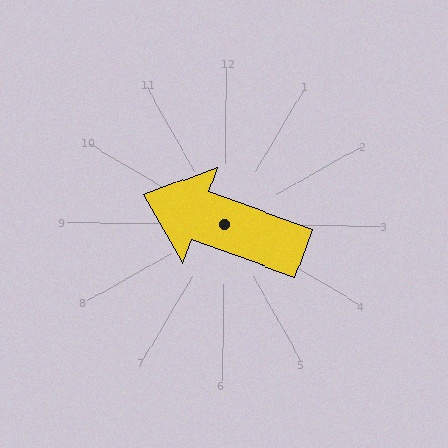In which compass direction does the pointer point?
West.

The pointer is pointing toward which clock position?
Roughly 10 o'clock.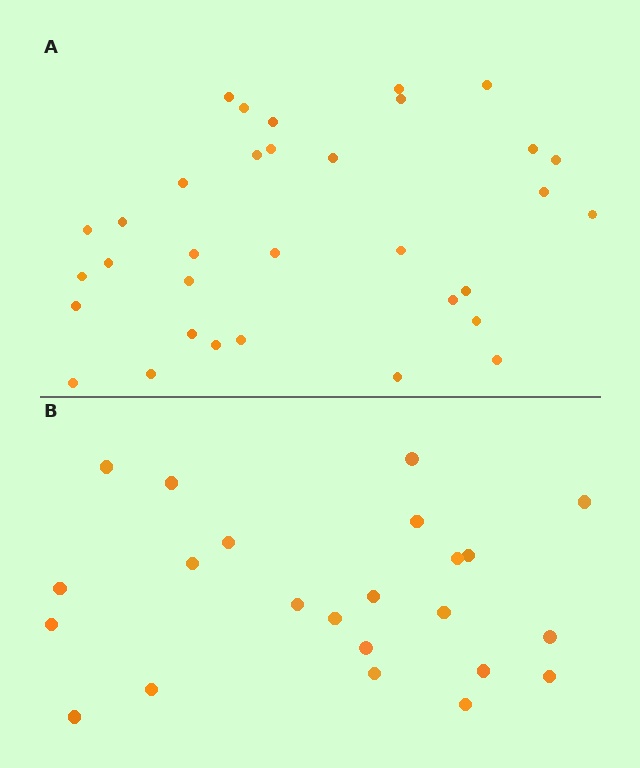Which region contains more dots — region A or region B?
Region A (the top region) has more dots.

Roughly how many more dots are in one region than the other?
Region A has roughly 10 or so more dots than region B.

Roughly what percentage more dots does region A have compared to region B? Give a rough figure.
About 45% more.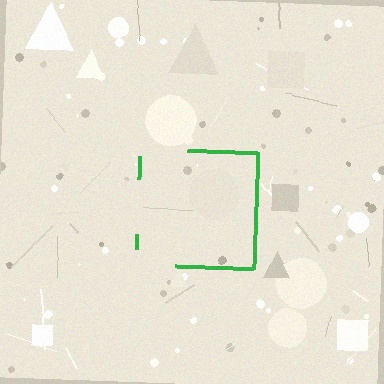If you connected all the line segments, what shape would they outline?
They would outline a square.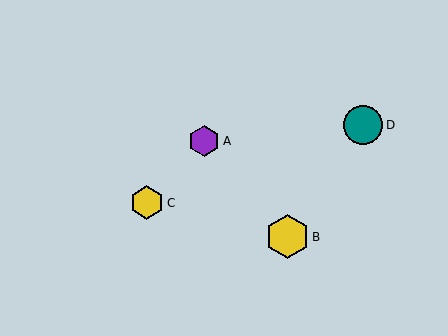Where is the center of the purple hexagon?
The center of the purple hexagon is at (204, 141).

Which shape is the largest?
The yellow hexagon (labeled B) is the largest.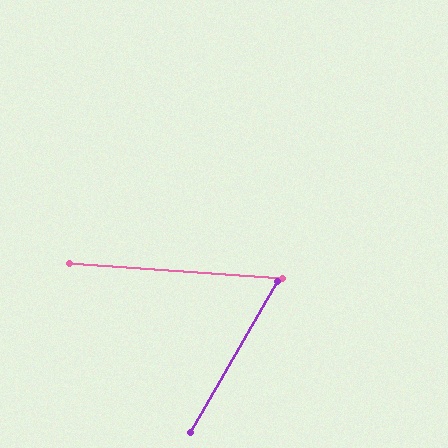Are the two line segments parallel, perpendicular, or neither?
Neither parallel nor perpendicular — they differ by about 64°.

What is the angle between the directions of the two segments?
Approximately 64 degrees.